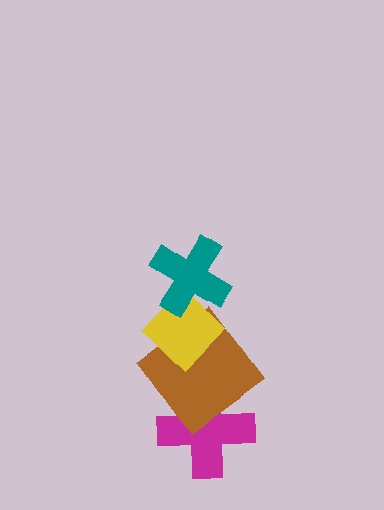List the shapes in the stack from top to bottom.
From top to bottom: the teal cross, the yellow diamond, the brown diamond, the magenta cross.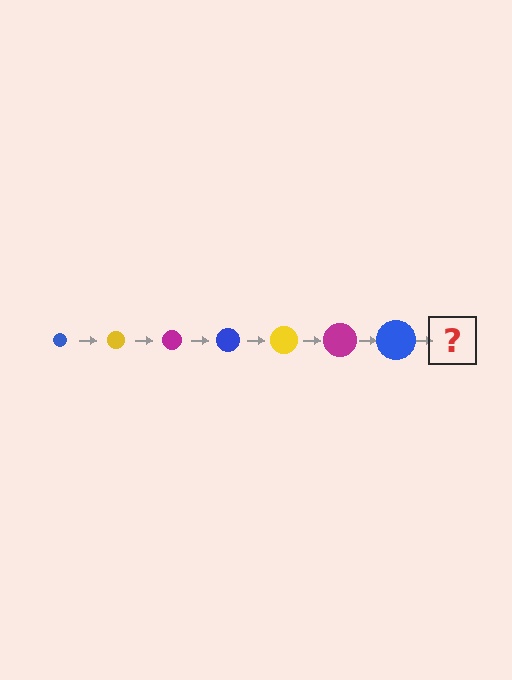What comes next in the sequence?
The next element should be a yellow circle, larger than the previous one.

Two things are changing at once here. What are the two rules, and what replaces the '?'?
The two rules are that the circle grows larger each step and the color cycles through blue, yellow, and magenta. The '?' should be a yellow circle, larger than the previous one.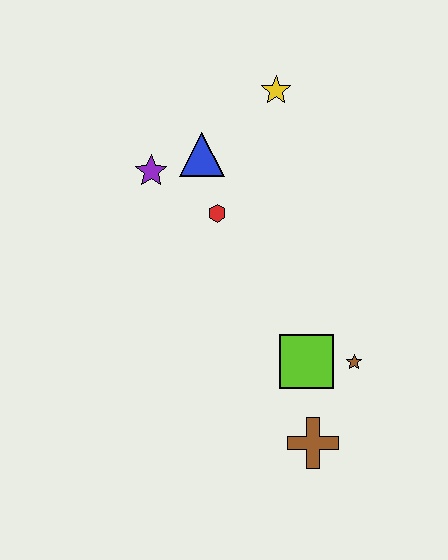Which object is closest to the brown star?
The lime square is closest to the brown star.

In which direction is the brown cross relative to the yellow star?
The brown cross is below the yellow star.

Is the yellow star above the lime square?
Yes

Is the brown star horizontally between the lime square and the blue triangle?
No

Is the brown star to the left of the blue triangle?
No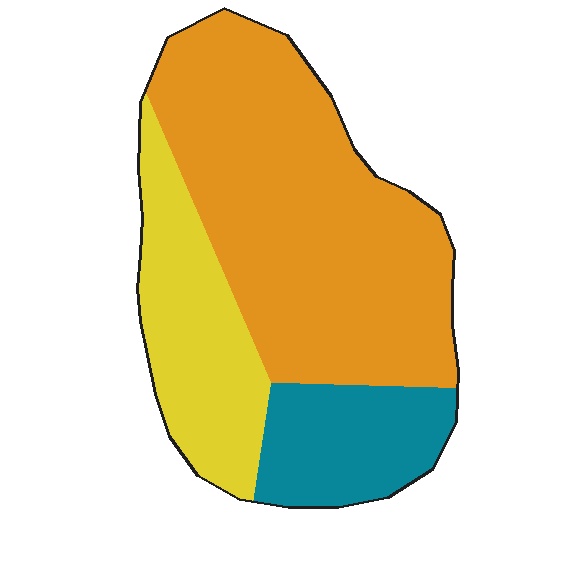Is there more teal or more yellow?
Yellow.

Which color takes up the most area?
Orange, at roughly 60%.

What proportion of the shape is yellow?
Yellow covers about 25% of the shape.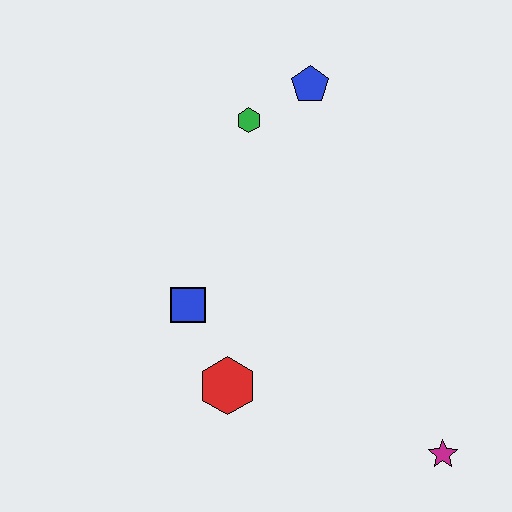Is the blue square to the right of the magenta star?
No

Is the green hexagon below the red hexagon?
No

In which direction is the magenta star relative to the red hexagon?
The magenta star is to the right of the red hexagon.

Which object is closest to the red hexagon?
The blue square is closest to the red hexagon.